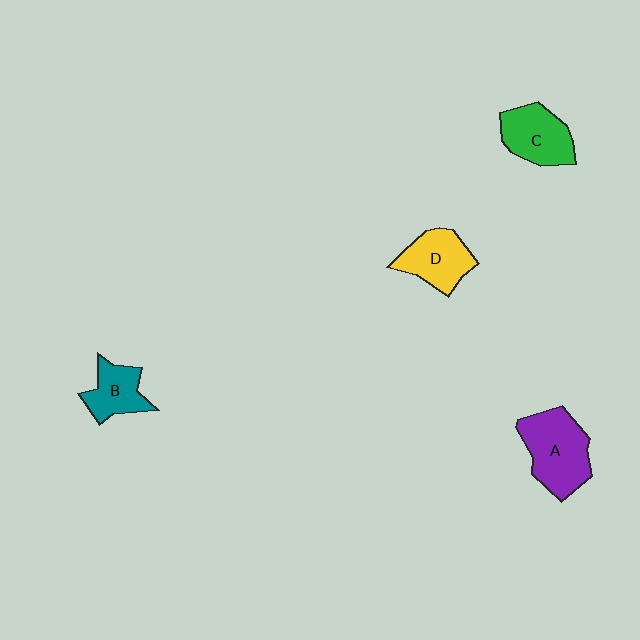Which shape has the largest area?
Shape A (purple).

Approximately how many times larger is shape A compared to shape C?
Approximately 1.3 times.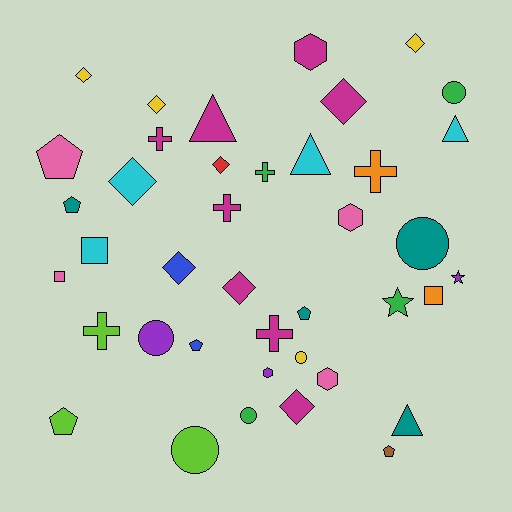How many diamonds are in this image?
There are 9 diamonds.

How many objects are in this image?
There are 40 objects.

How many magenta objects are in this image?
There are 8 magenta objects.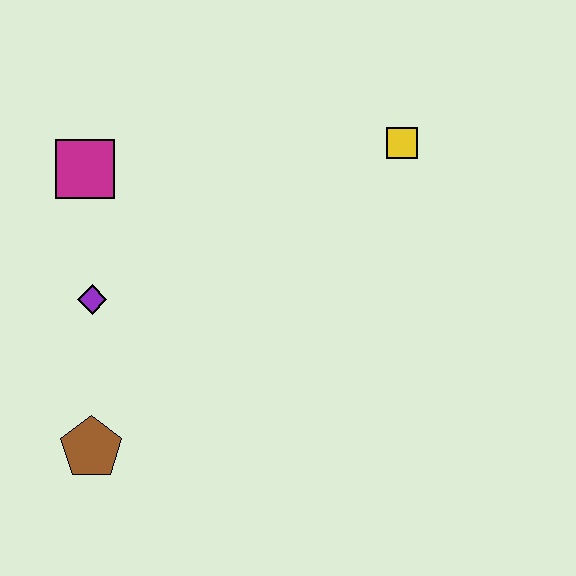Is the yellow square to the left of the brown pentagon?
No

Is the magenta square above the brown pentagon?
Yes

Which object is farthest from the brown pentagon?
The yellow square is farthest from the brown pentagon.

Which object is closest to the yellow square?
The magenta square is closest to the yellow square.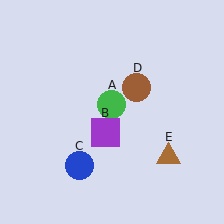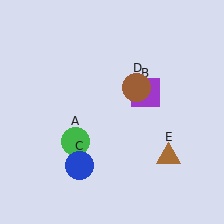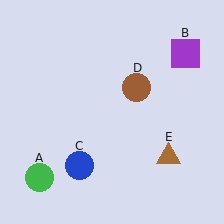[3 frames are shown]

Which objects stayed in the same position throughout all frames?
Blue circle (object C) and brown circle (object D) and brown triangle (object E) remained stationary.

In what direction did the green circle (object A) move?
The green circle (object A) moved down and to the left.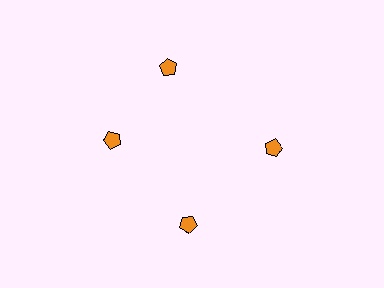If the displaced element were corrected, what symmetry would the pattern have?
It would have 4-fold rotational symmetry — the pattern would map onto itself every 90 degrees.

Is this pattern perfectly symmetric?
No. The 4 orange pentagons are arranged in a ring, but one element near the 12 o'clock position is rotated out of alignment along the ring, breaking the 4-fold rotational symmetry.